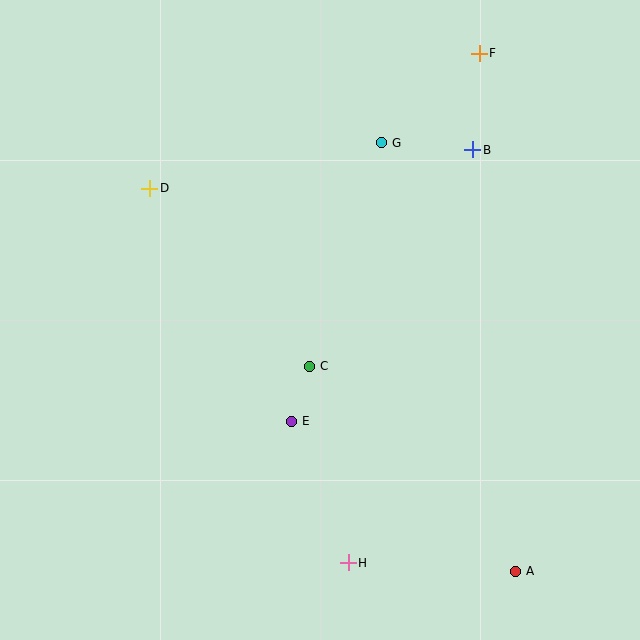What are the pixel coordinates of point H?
Point H is at (348, 563).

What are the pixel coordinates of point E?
Point E is at (292, 421).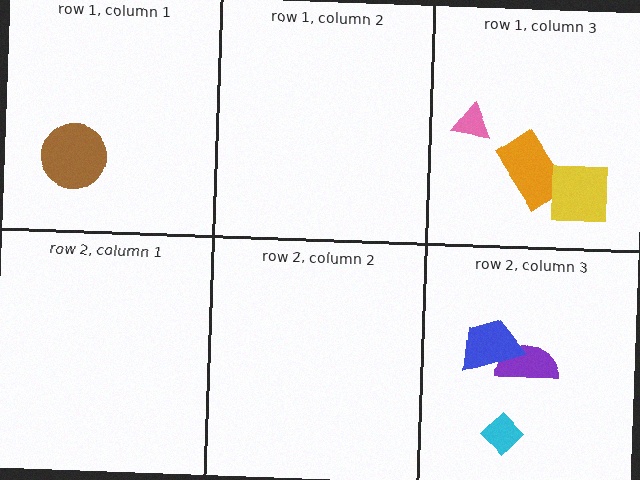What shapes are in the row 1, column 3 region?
The pink triangle, the orange rectangle, the yellow square.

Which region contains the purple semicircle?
The row 2, column 3 region.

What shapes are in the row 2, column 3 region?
The purple semicircle, the blue trapezoid, the cyan diamond.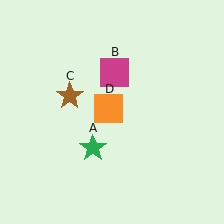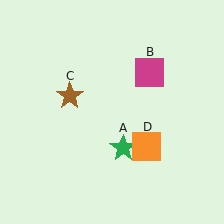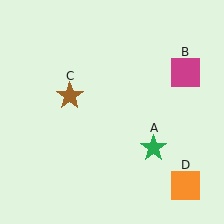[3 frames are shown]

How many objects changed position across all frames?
3 objects changed position: green star (object A), magenta square (object B), orange square (object D).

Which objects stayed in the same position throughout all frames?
Brown star (object C) remained stationary.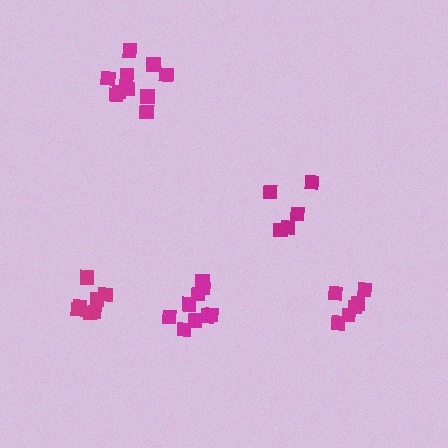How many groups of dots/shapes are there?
There are 5 groups.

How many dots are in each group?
Group 1: 5 dots, Group 2: 9 dots, Group 3: 11 dots, Group 4: 6 dots, Group 5: 7 dots (38 total).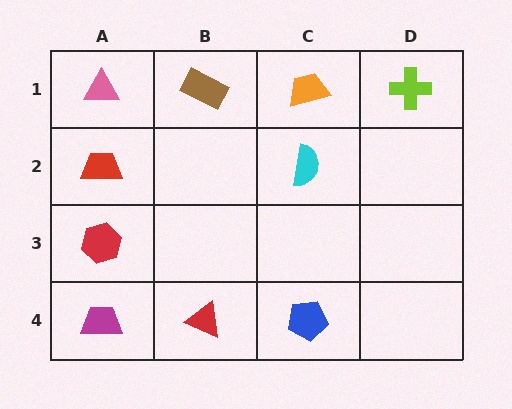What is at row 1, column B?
A brown rectangle.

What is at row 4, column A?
A magenta trapezoid.